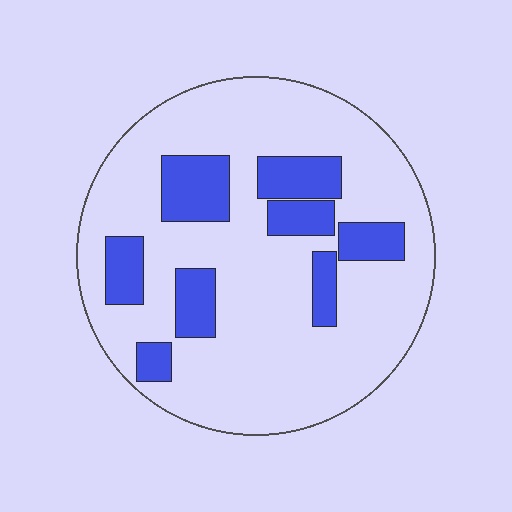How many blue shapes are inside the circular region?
8.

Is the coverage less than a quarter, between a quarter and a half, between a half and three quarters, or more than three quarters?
Less than a quarter.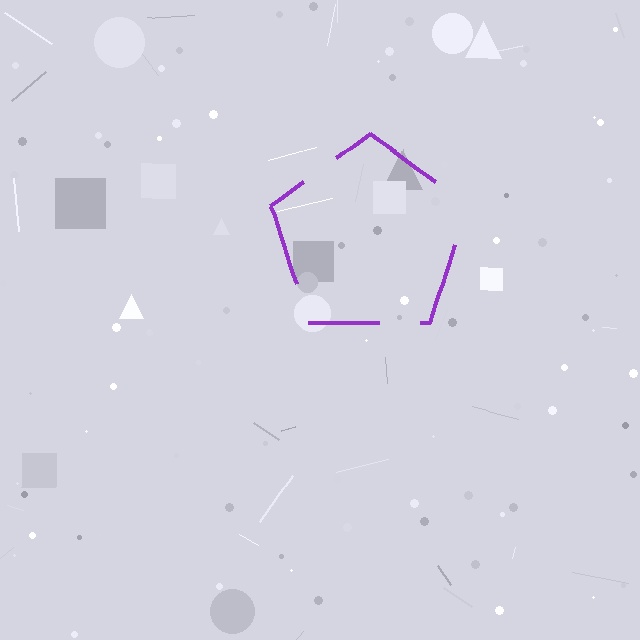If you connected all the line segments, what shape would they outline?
They would outline a pentagon.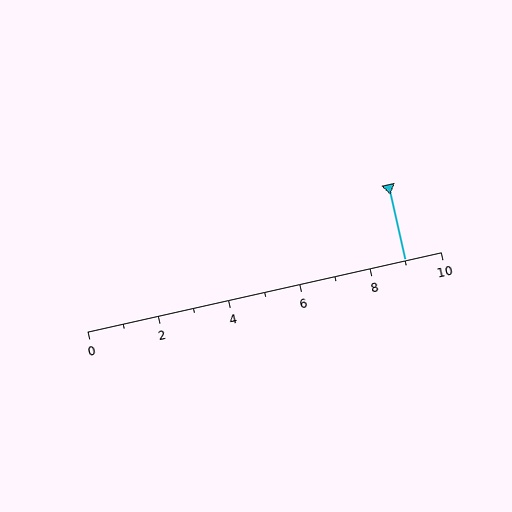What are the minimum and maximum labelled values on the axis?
The axis runs from 0 to 10.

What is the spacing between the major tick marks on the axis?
The major ticks are spaced 2 apart.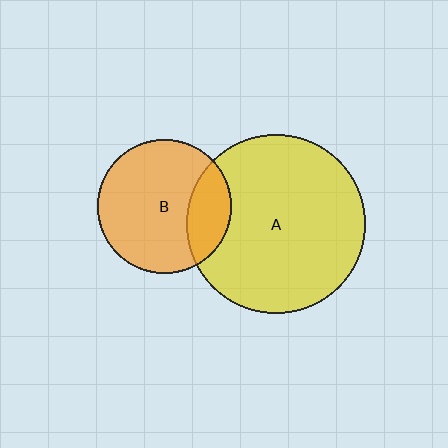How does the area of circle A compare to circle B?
Approximately 1.8 times.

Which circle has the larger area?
Circle A (yellow).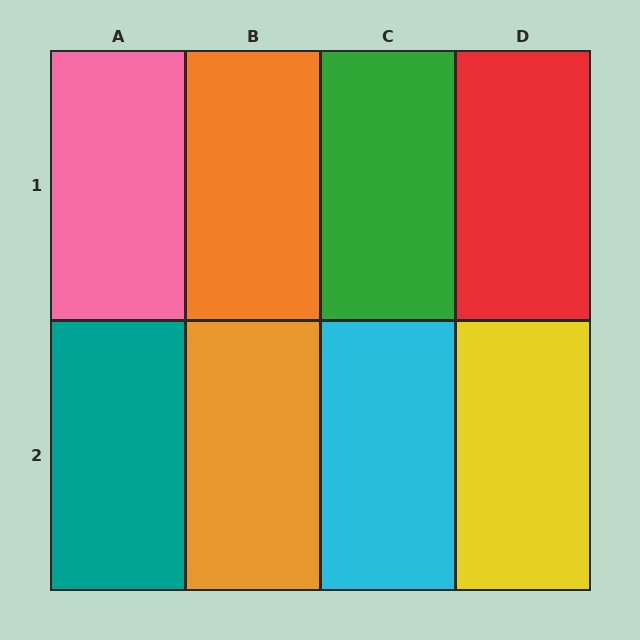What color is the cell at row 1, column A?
Pink.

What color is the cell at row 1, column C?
Green.